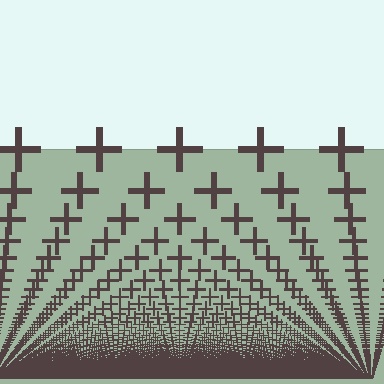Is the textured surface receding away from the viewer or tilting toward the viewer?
The surface appears to tilt toward the viewer. Texture elements get larger and sparser toward the top.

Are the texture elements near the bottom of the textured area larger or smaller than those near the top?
Smaller. The gradient is inverted — elements near the bottom are smaller and denser.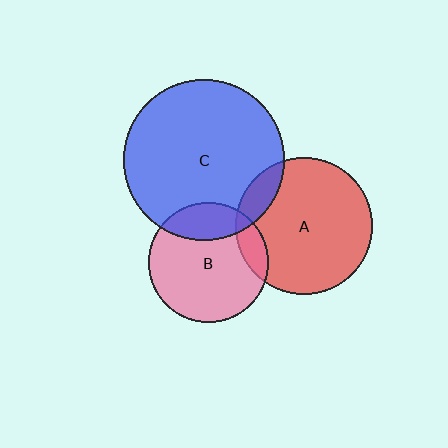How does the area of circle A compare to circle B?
Approximately 1.3 times.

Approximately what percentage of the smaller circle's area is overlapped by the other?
Approximately 20%.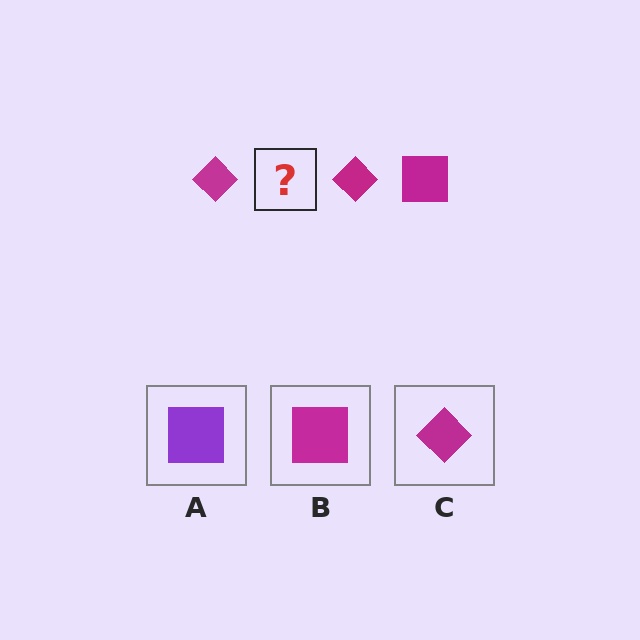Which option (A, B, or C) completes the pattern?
B.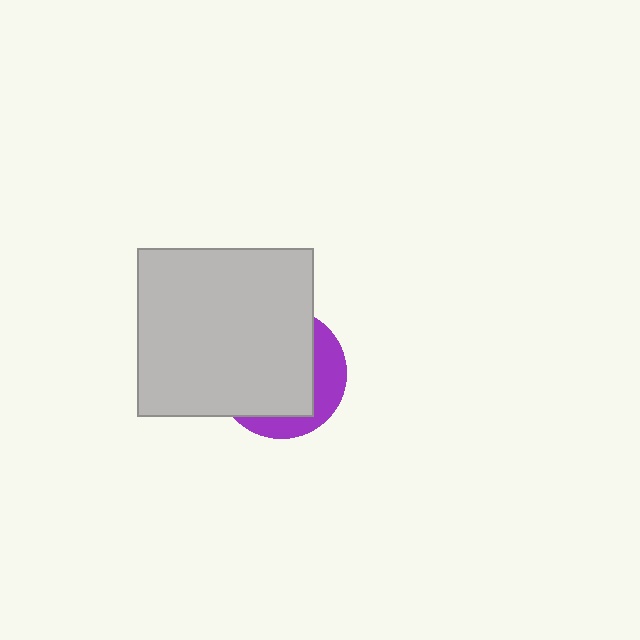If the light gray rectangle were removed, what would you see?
You would see the complete purple circle.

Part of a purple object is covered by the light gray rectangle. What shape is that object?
It is a circle.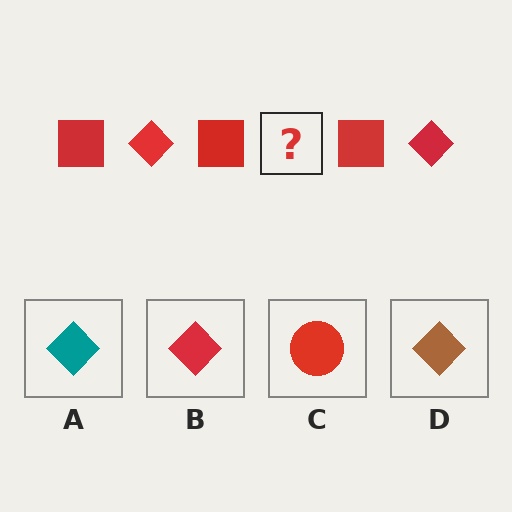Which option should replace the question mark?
Option B.